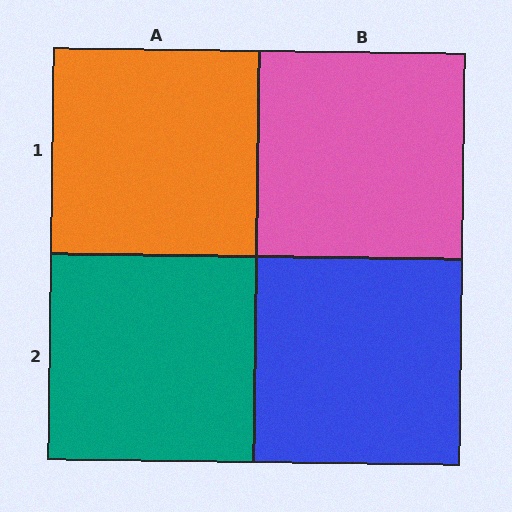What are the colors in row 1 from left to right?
Orange, pink.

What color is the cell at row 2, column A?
Teal.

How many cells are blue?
1 cell is blue.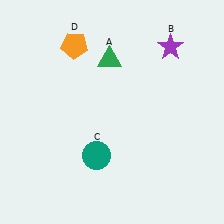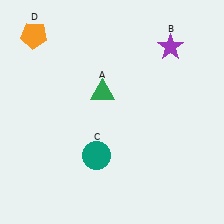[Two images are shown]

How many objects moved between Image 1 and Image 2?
2 objects moved between the two images.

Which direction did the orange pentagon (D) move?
The orange pentagon (D) moved left.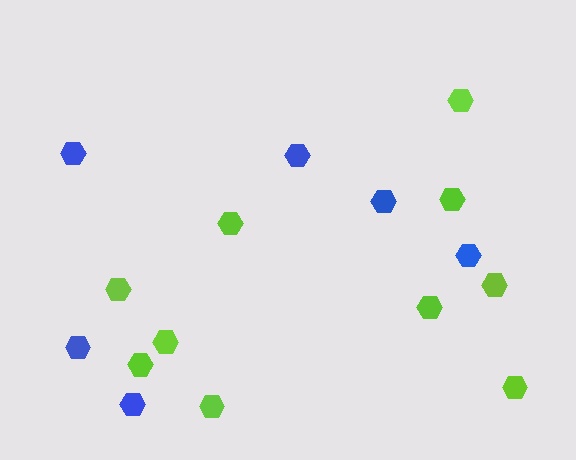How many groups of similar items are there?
There are 2 groups: one group of blue hexagons (6) and one group of lime hexagons (10).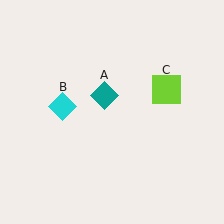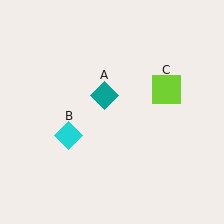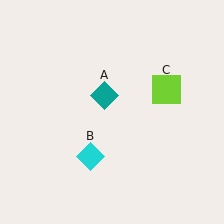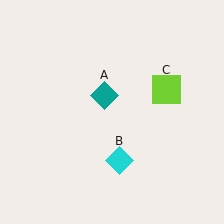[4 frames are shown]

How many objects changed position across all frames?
1 object changed position: cyan diamond (object B).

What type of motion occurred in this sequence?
The cyan diamond (object B) rotated counterclockwise around the center of the scene.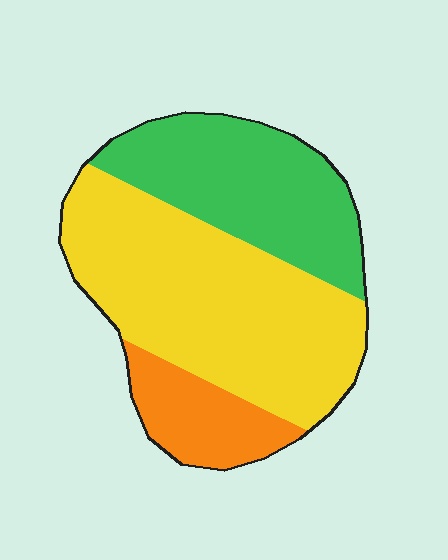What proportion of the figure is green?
Green takes up about one third (1/3) of the figure.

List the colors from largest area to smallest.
From largest to smallest: yellow, green, orange.